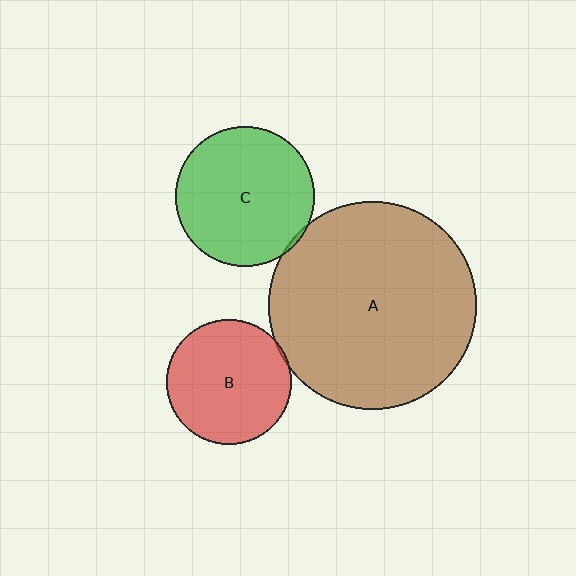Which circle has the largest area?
Circle A (brown).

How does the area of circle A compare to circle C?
Approximately 2.2 times.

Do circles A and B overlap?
Yes.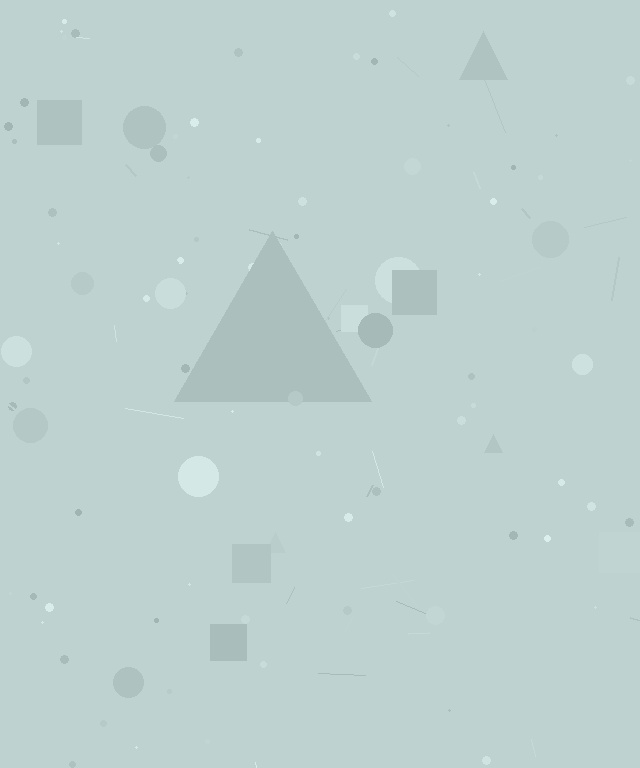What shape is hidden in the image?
A triangle is hidden in the image.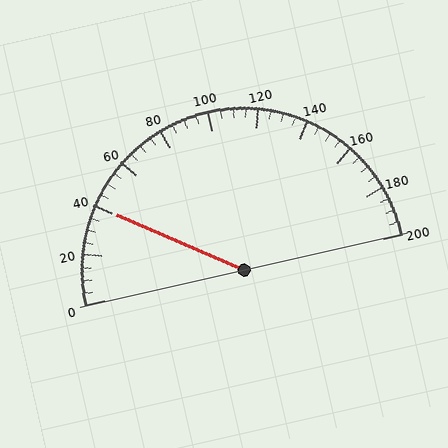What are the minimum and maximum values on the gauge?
The gauge ranges from 0 to 200.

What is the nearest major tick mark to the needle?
The nearest major tick mark is 40.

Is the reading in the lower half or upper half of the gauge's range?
The reading is in the lower half of the range (0 to 200).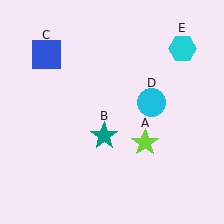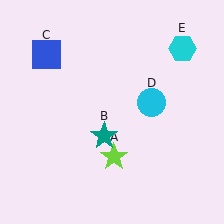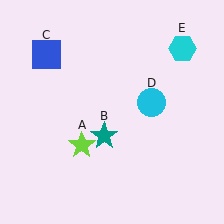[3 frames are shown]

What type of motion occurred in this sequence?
The lime star (object A) rotated clockwise around the center of the scene.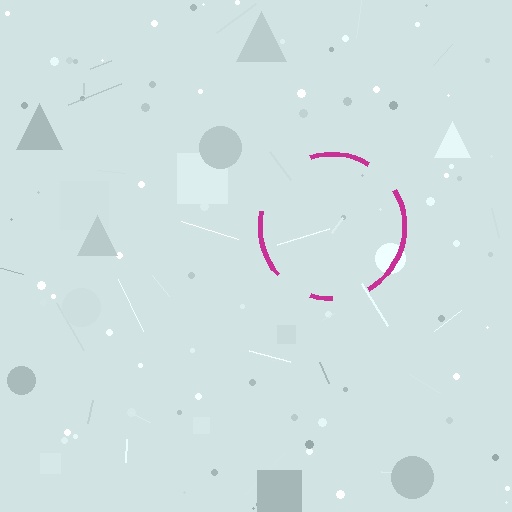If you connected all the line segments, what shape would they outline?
They would outline a circle.